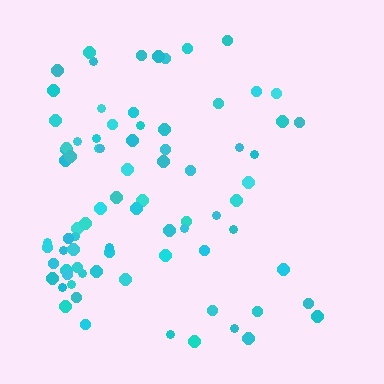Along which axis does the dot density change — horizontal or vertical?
Horizontal.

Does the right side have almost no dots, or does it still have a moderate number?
Still a moderate number, just noticeably fewer than the left.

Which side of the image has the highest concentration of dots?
The left.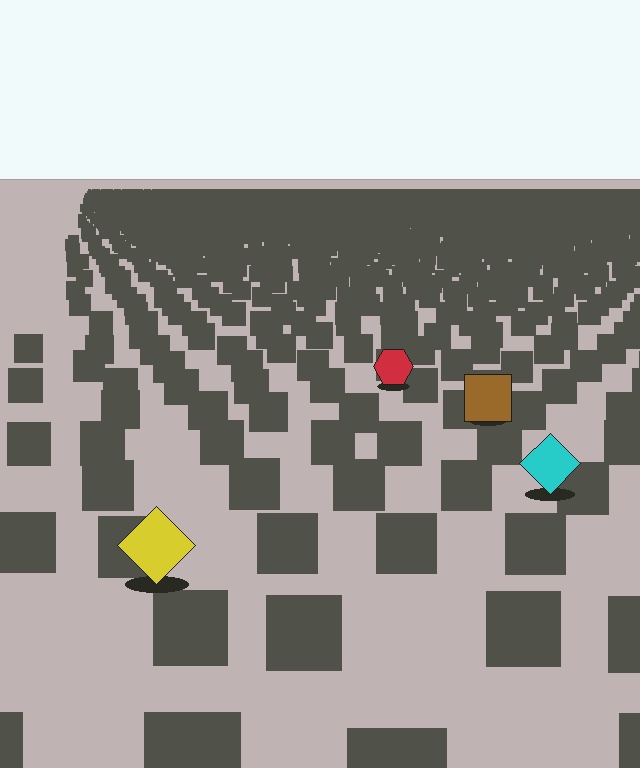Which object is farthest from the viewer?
The red hexagon is farthest from the viewer. It appears smaller and the ground texture around it is denser.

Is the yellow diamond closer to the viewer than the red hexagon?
Yes. The yellow diamond is closer — you can tell from the texture gradient: the ground texture is coarser near it.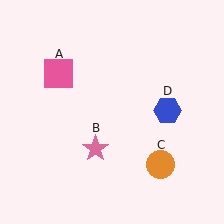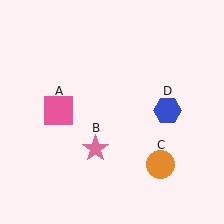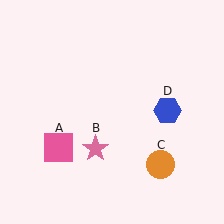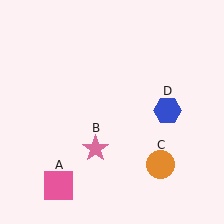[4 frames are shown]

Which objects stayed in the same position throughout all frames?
Pink star (object B) and orange circle (object C) and blue hexagon (object D) remained stationary.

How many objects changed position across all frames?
1 object changed position: pink square (object A).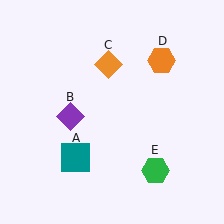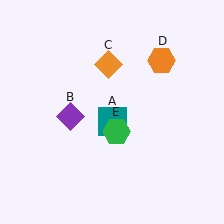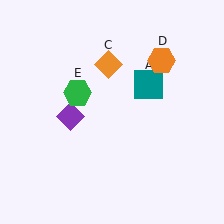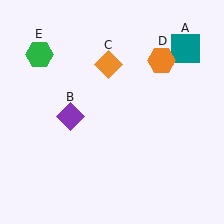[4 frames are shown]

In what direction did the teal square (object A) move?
The teal square (object A) moved up and to the right.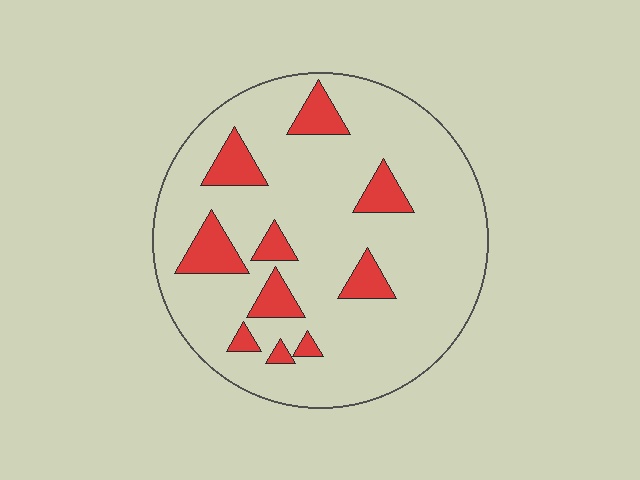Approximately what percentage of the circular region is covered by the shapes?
Approximately 15%.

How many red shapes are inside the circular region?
10.